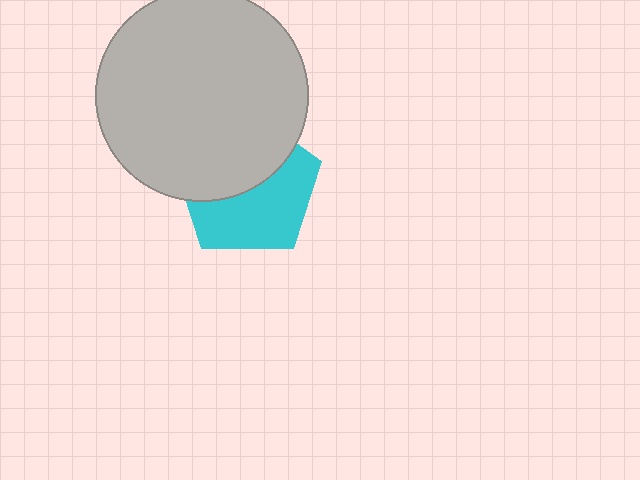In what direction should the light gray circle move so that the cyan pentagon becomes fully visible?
The light gray circle should move up. That is the shortest direction to clear the overlap and leave the cyan pentagon fully visible.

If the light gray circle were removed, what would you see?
You would see the complete cyan pentagon.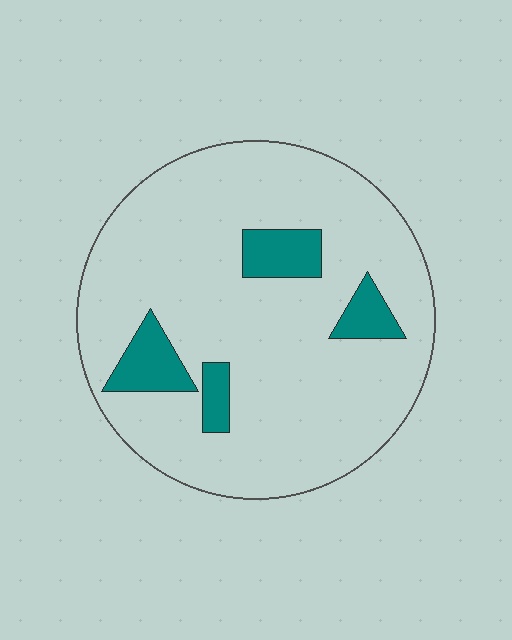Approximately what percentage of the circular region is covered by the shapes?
Approximately 15%.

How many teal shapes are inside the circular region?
4.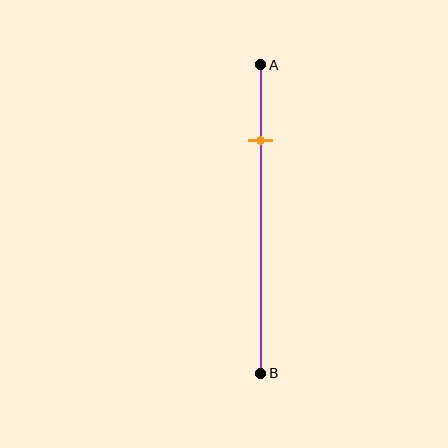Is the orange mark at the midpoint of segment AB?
No, the mark is at about 25% from A, not at the 50% midpoint.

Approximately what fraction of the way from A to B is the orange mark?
The orange mark is approximately 25% of the way from A to B.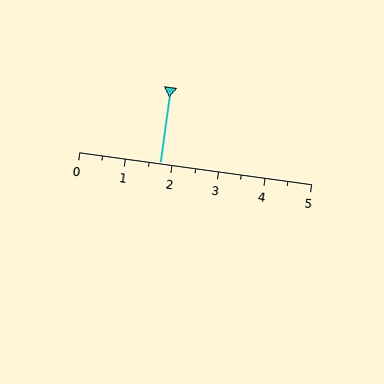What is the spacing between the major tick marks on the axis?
The major ticks are spaced 1 apart.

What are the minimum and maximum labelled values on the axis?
The axis runs from 0 to 5.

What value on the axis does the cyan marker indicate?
The marker indicates approximately 1.8.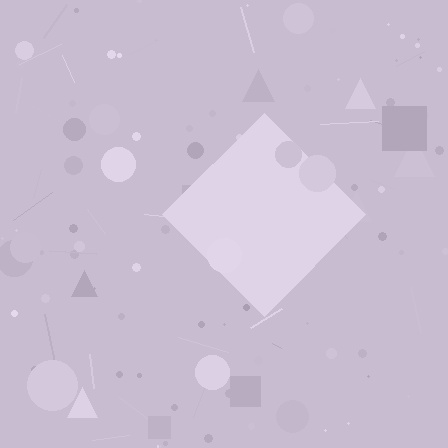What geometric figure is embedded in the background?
A diamond is embedded in the background.